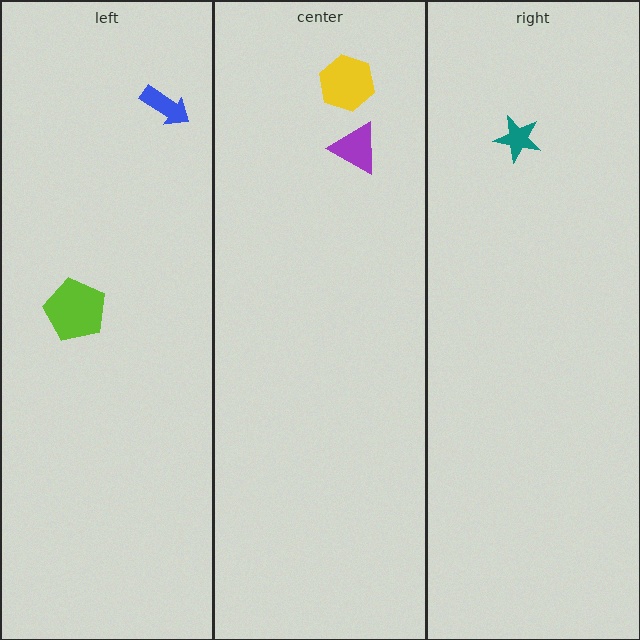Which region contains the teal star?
The right region.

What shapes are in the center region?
The yellow hexagon, the purple triangle.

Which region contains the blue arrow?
The left region.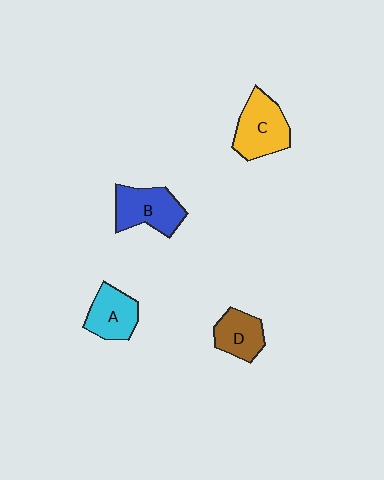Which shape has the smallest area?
Shape D (brown).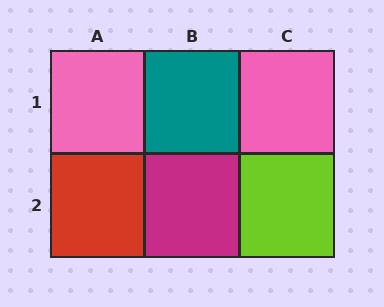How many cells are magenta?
1 cell is magenta.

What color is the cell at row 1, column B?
Teal.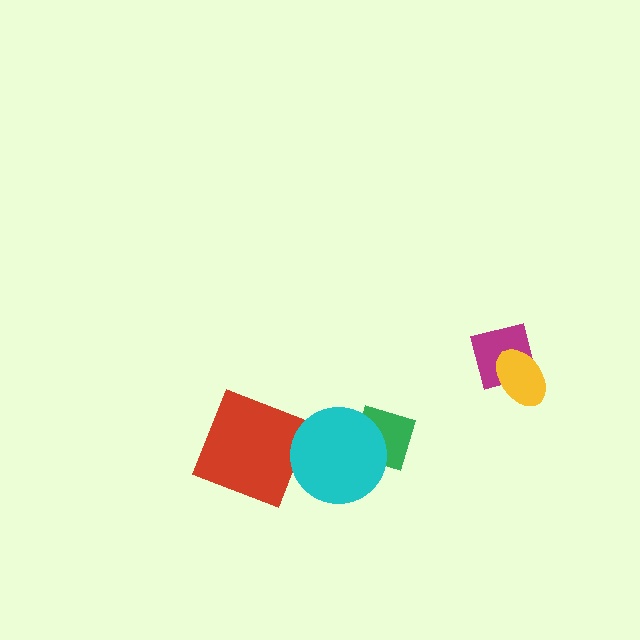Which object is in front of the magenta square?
The yellow ellipse is in front of the magenta square.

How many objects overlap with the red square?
0 objects overlap with the red square.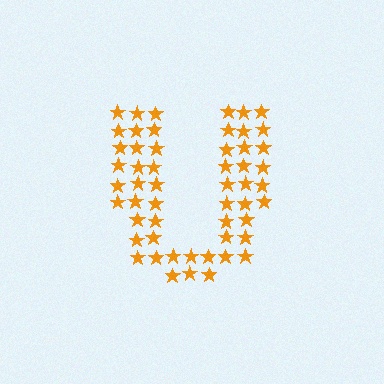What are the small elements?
The small elements are stars.